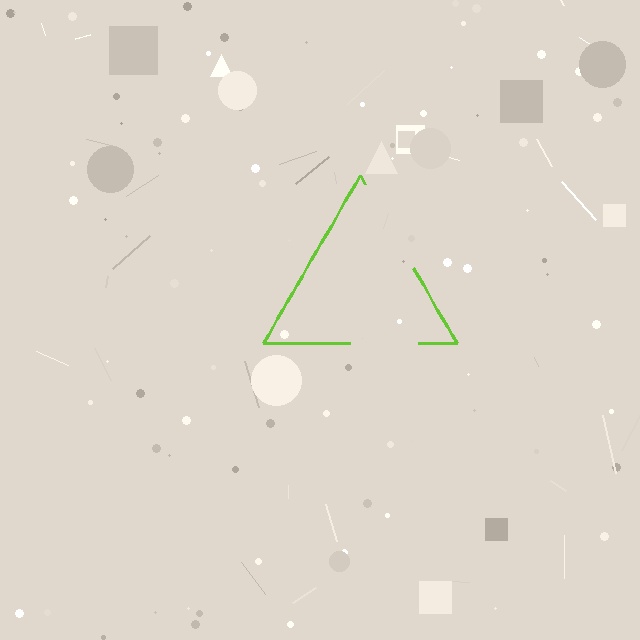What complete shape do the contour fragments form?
The contour fragments form a triangle.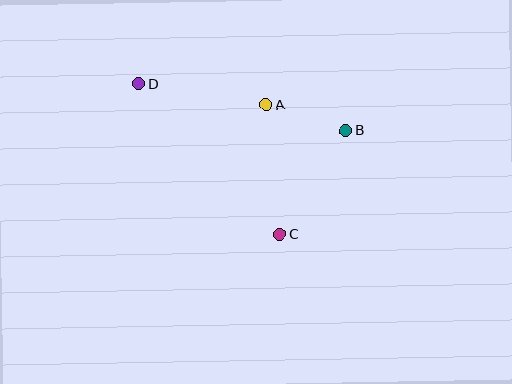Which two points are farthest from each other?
Points B and D are farthest from each other.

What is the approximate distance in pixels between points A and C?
The distance between A and C is approximately 130 pixels.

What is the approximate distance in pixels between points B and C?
The distance between B and C is approximately 123 pixels.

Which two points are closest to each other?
Points A and B are closest to each other.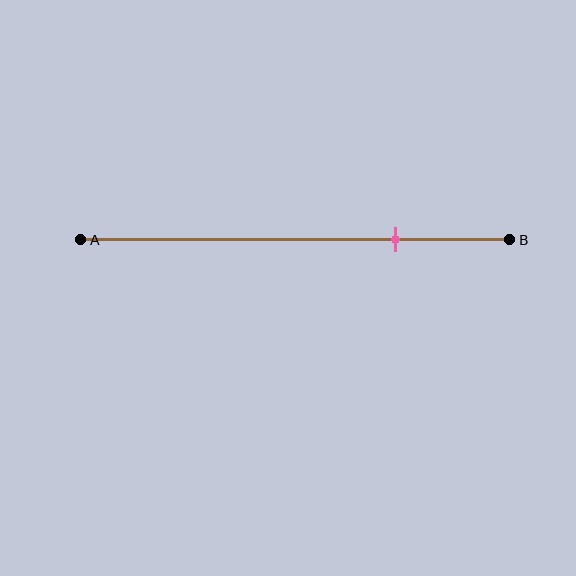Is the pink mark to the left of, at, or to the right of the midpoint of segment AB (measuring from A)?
The pink mark is to the right of the midpoint of segment AB.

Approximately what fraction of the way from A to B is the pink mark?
The pink mark is approximately 75% of the way from A to B.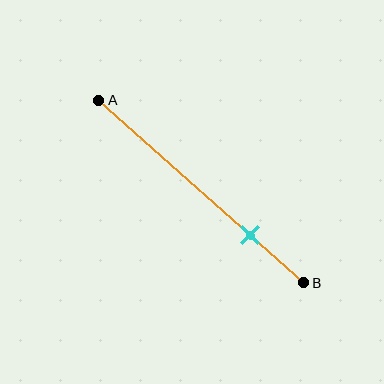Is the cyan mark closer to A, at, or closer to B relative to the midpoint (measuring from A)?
The cyan mark is closer to point B than the midpoint of segment AB.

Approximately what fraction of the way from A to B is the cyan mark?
The cyan mark is approximately 75% of the way from A to B.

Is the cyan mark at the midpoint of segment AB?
No, the mark is at about 75% from A, not at the 50% midpoint.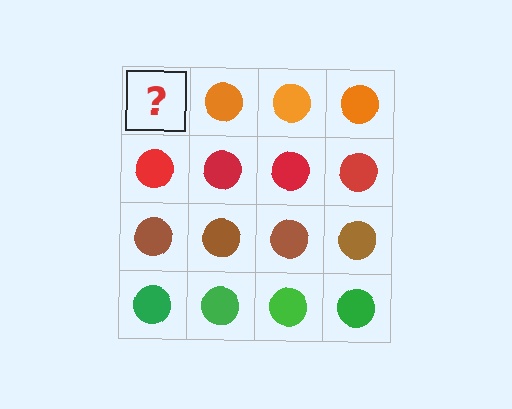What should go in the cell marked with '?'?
The missing cell should contain an orange circle.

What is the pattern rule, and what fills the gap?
The rule is that each row has a consistent color. The gap should be filled with an orange circle.